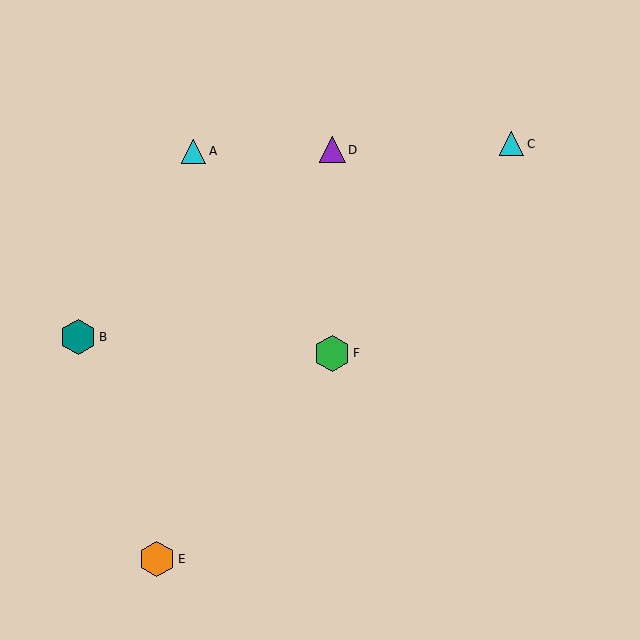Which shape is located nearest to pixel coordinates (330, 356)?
The green hexagon (labeled F) at (332, 353) is nearest to that location.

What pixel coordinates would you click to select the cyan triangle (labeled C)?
Click at (512, 144) to select the cyan triangle C.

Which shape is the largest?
The green hexagon (labeled F) is the largest.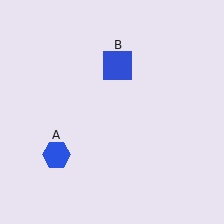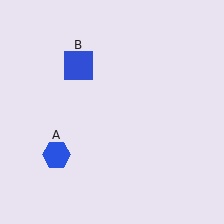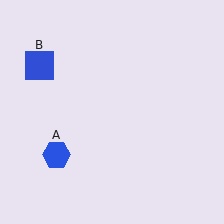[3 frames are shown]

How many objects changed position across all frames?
1 object changed position: blue square (object B).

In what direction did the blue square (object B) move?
The blue square (object B) moved left.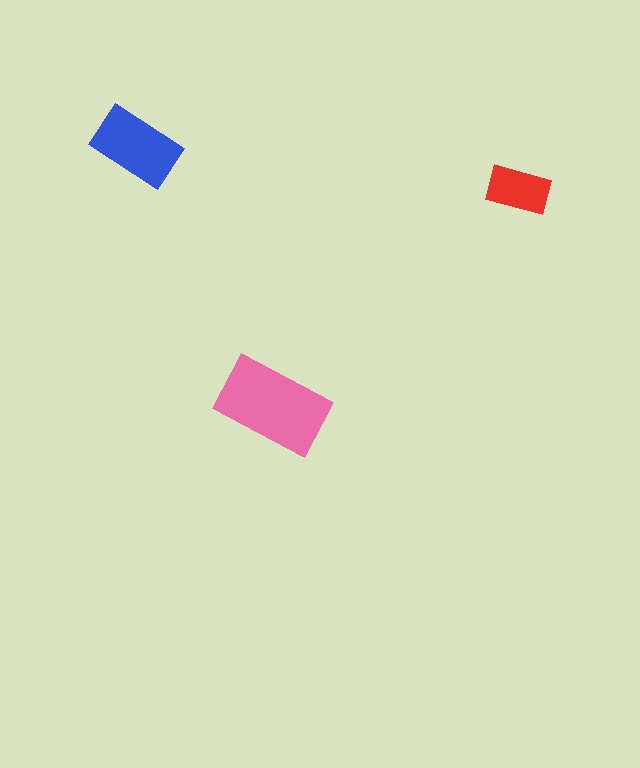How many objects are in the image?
There are 3 objects in the image.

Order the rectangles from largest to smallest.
the pink one, the blue one, the red one.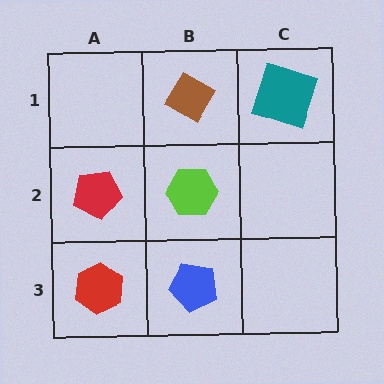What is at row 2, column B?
A lime hexagon.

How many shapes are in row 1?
2 shapes.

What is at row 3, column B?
A blue pentagon.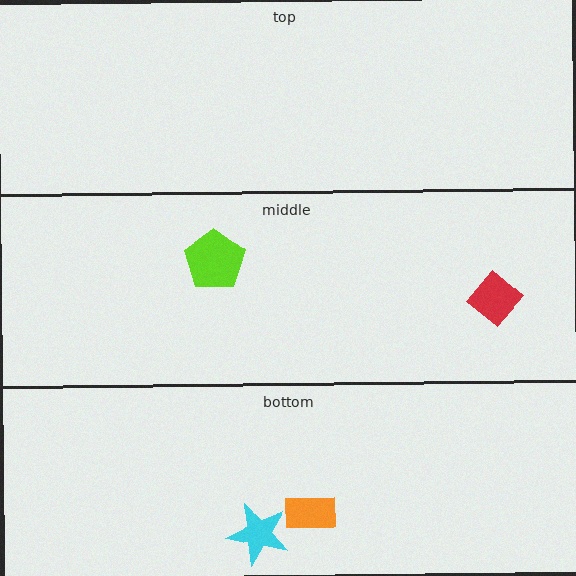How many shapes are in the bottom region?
2.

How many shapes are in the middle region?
2.